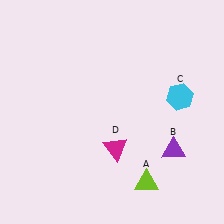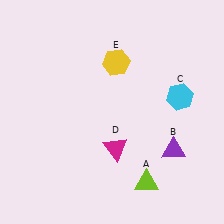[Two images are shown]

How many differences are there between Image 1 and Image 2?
There is 1 difference between the two images.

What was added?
A yellow hexagon (E) was added in Image 2.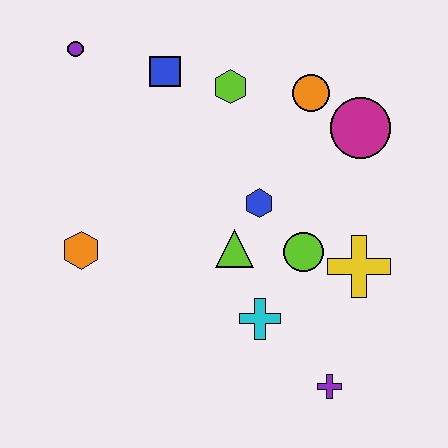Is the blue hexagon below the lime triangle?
No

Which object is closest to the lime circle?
The yellow cross is closest to the lime circle.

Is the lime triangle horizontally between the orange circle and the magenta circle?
No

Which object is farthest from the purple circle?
The purple cross is farthest from the purple circle.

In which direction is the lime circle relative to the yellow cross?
The lime circle is to the left of the yellow cross.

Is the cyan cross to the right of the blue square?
Yes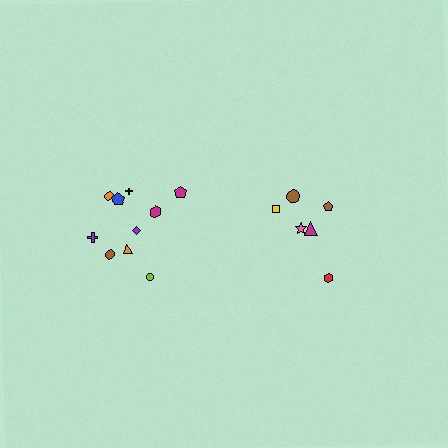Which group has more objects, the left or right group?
The left group.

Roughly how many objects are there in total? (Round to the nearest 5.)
Roughly 15 objects in total.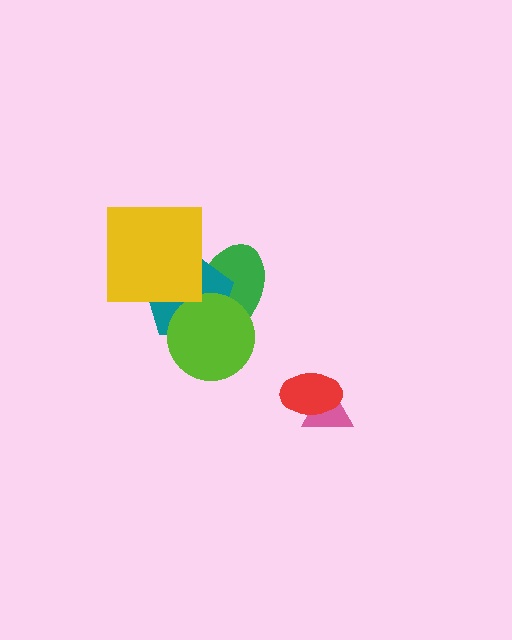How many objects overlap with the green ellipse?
3 objects overlap with the green ellipse.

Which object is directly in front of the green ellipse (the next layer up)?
The teal pentagon is directly in front of the green ellipse.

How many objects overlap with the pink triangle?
1 object overlaps with the pink triangle.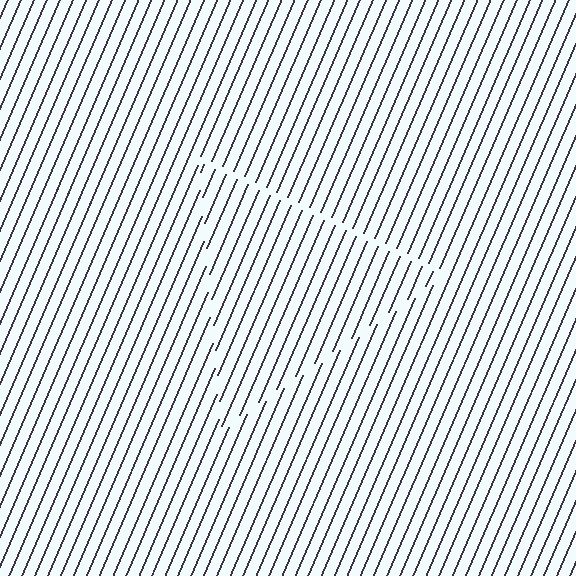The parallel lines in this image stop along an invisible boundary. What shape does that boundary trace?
An illusory triangle. The interior of the shape contains the same grating, shifted by half a period — the contour is defined by the phase discontinuity where line-ends from the inner and outer gratings abut.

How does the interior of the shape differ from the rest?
The interior of the shape contains the same grating, shifted by half a period — the contour is defined by the phase discontinuity where line-ends from the inner and outer gratings abut.